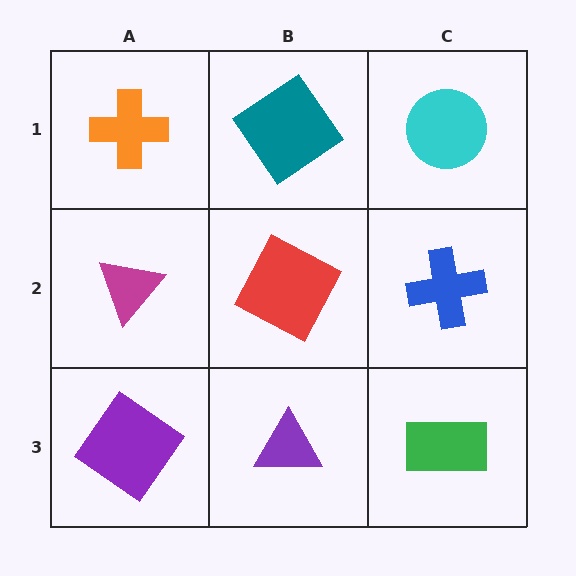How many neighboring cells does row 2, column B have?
4.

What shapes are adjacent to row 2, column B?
A teal diamond (row 1, column B), a purple triangle (row 3, column B), a magenta triangle (row 2, column A), a blue cross (row 2, column C).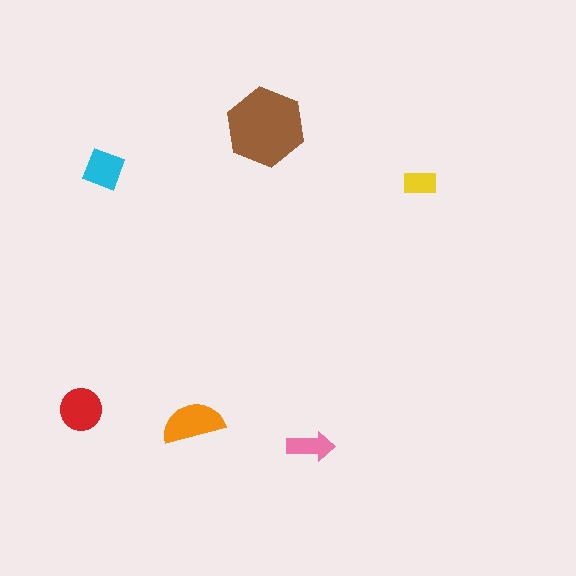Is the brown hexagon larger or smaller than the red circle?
Larger.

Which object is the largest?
The brown hexagon.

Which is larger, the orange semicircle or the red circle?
The orange semicircle.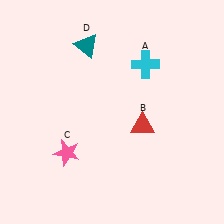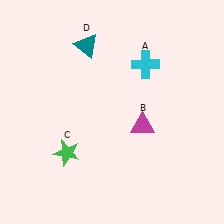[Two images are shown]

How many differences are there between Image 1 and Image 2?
There are 2 differences between the two images.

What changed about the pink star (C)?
In Image 1, C is pink. In Image 2, it changed to green.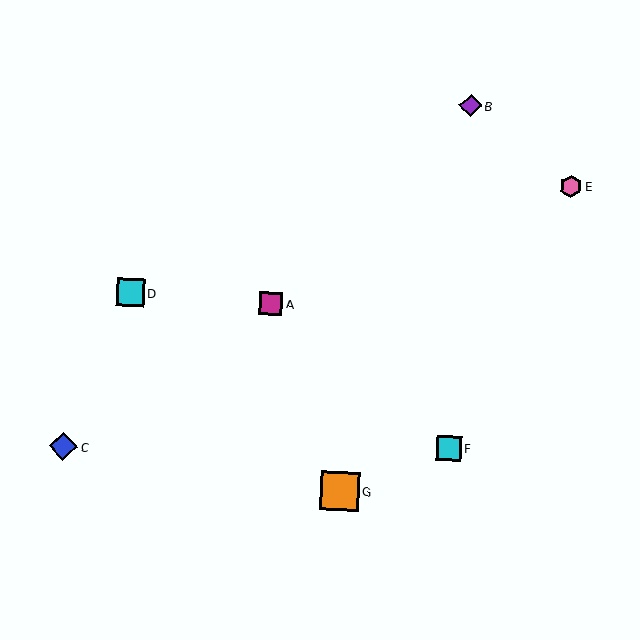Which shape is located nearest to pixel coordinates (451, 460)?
The cyan square (labeled F) at (449, 448) is nearest to that location.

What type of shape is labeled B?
Shape B is a purple diamond.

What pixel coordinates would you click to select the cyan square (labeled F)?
Click at (449, 448) to select the cyan square F.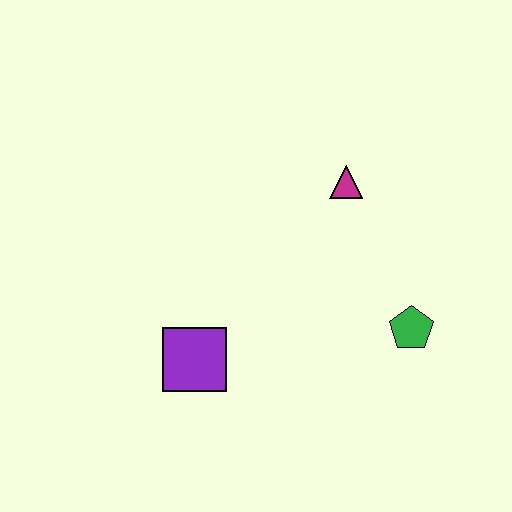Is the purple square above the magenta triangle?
No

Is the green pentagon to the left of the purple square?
No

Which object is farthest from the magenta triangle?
The purple square is farthest from the magenta triangle.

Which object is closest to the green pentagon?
The magenta triangle is closest to the green pentagon.